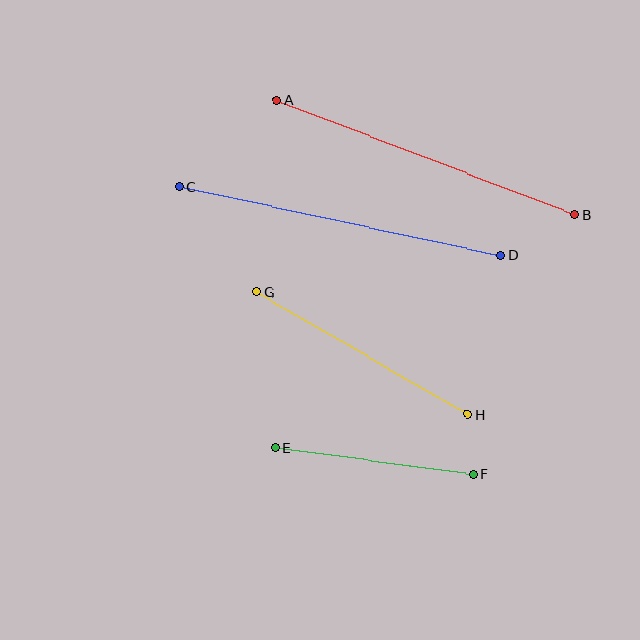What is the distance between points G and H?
The distance is approximately 243 pixels.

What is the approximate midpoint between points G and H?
The midpoint is at approximately (362, 353) pixels.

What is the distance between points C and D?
The distance is approximately 328 pixels.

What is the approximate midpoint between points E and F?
The midpoint is at approximately (374, 461) pixels.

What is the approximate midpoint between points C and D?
The midpoint is at approximately (340, 221) pixels.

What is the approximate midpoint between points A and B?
The midpoint is at approximately (426, 157) pixels.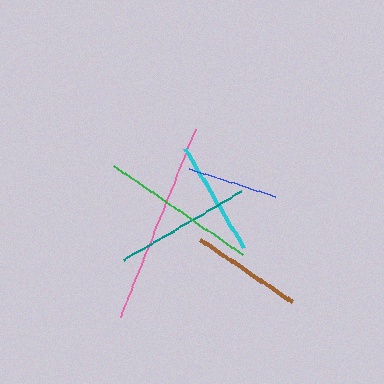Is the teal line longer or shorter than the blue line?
The teal line is longer than the blue line.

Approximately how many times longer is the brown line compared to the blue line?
The brown line is approximately 1.2 times the length of the blue line.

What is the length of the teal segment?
The teal segment is approximately 136 pixels long.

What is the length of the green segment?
The green segment is approximately 157 pixels long.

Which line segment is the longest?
The pink line is the longest at approximately 202 pixels.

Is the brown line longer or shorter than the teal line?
The teal line is longer than the brown line.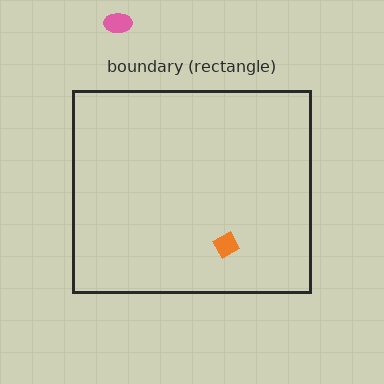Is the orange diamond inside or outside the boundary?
Inside.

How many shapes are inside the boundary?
1 inside, 1 outside.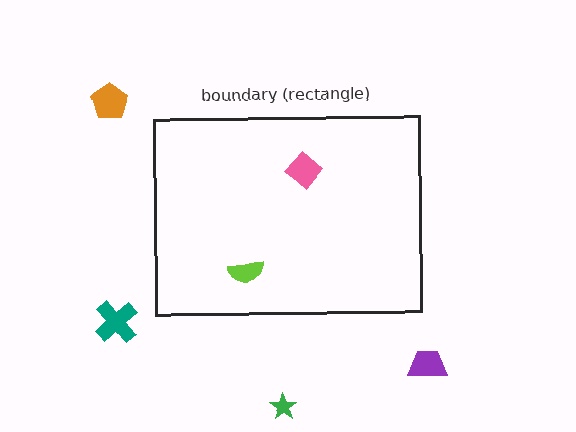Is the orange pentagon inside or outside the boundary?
Outside.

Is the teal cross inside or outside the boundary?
Outside.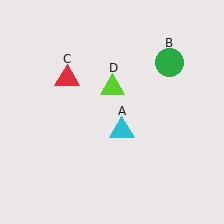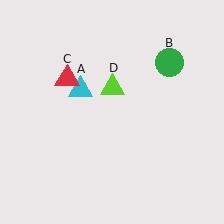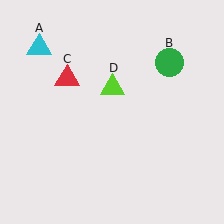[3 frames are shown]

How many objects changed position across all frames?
1 object changed position: cyan triangle (object A).